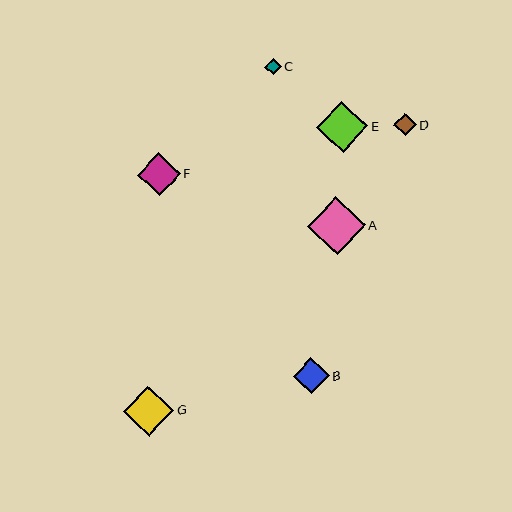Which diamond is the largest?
Diamond A is the largest with a size of approximately 57 pixels.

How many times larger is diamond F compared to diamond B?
Diamond F is approximately 1.2 times the size of diamond B.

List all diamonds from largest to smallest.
From largest to smallest: A, E, G, F, B, D, C.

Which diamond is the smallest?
Diamond C is the smallest with a size of approximately 16 pixels.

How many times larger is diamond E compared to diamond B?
Diamond E is approximately 1.4 times the size of diamond B.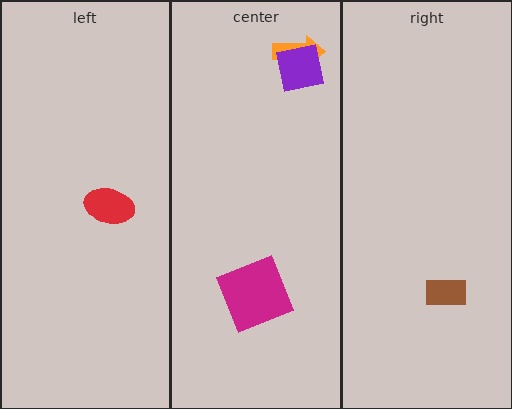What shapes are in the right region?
The brown rectangle.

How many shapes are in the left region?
1.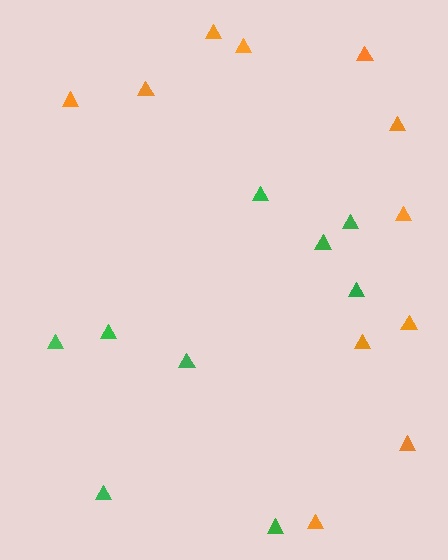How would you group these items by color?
There are 2 groups: one group of orange triangles (11) and one group of green triangles (9).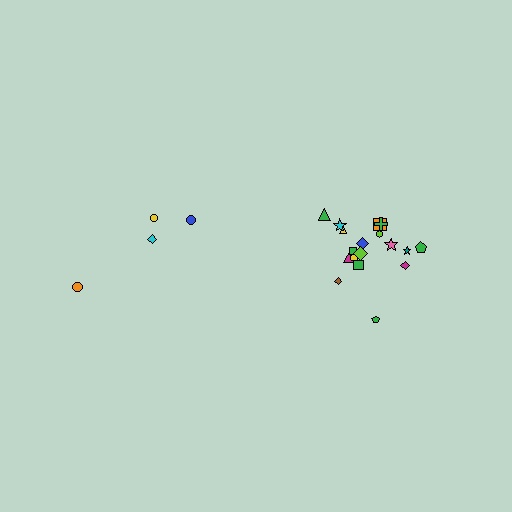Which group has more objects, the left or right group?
The right group.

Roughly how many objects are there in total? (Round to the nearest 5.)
Roughly 20 objects in total.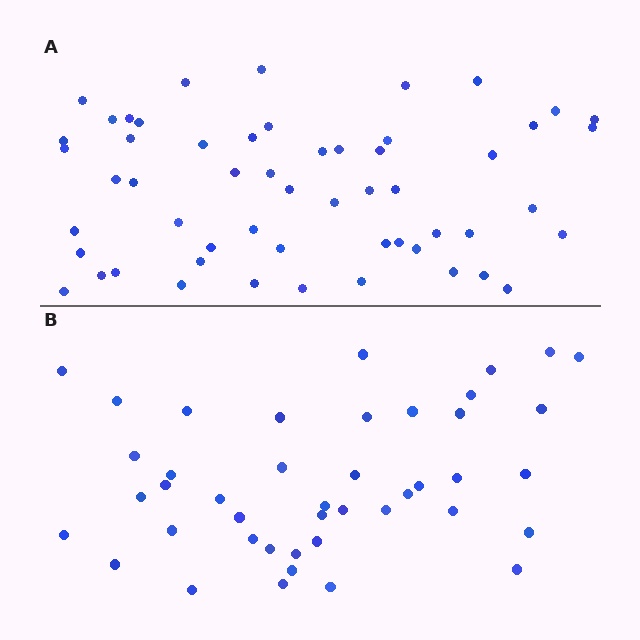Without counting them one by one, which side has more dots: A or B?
Region A (the top region) has more dots.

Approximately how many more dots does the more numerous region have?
Region A has roughly 12 or so more dots than region B.